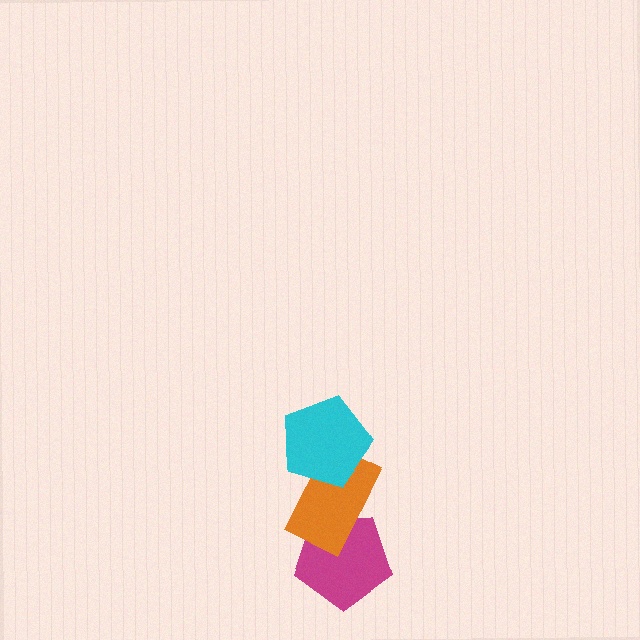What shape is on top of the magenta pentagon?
The orange rectangle is on top of the magenta pentagon.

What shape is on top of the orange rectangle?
The cyan pentagon is on top of the orange rectangle.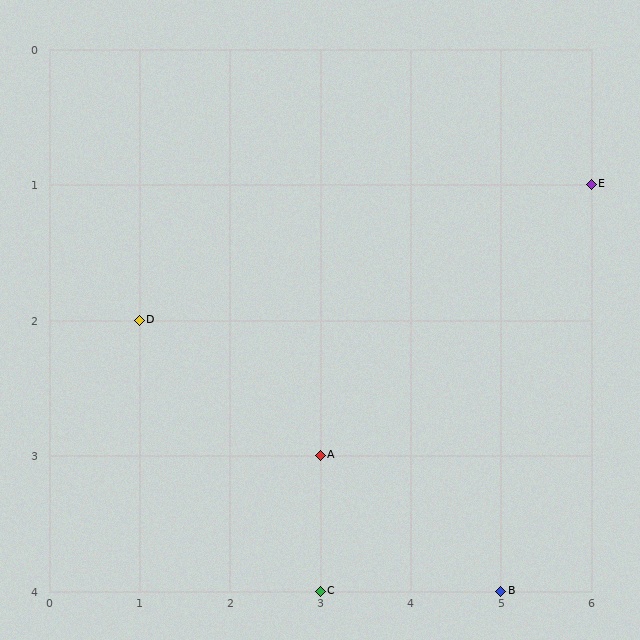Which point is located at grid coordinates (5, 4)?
Point B is at (5, 4).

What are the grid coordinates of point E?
Point E is at grid coordinates (6, 1).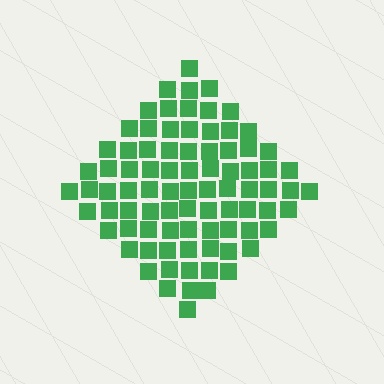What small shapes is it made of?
It is made of small squares.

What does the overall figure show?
The overall figure shows a diamond.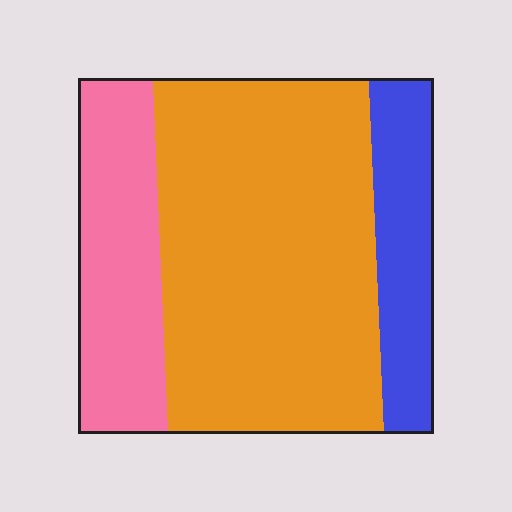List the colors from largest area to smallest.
From largest to smallest: orange, pink, blue.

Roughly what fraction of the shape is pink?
Pink covers about 25% of the shape.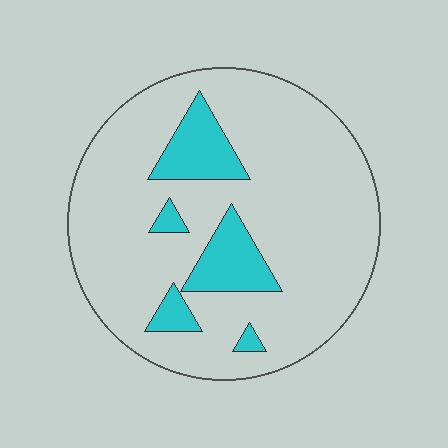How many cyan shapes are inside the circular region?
5.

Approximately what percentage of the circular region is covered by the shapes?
Approximately 15%.